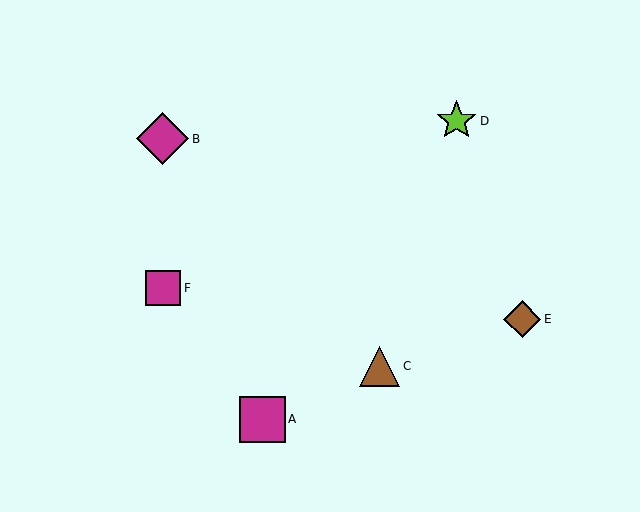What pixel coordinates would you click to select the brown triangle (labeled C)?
Click at (380, 366) to select the brown triangle C.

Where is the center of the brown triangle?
The center of the brown triangle is at (380, 366).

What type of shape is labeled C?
Shape C is a brown triangle.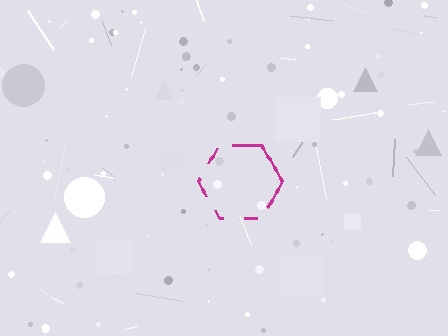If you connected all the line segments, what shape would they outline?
They would outline a hexagon.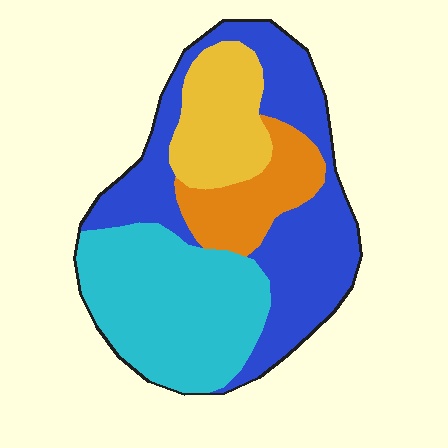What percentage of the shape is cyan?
Cyan takes up about one third (1/3) of the shape.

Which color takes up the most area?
Blue, at roughly 40%.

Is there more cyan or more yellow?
Cyan.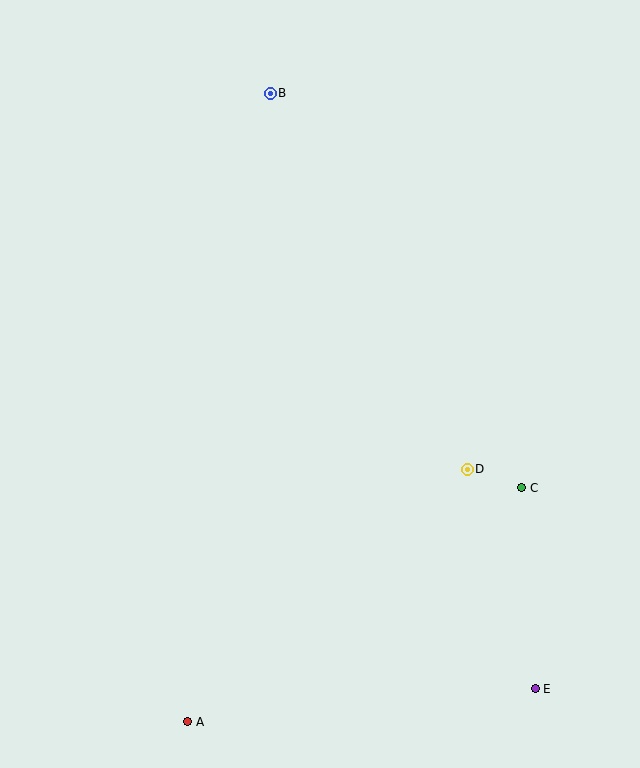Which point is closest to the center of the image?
Point D at (467, 469) is closest to the center.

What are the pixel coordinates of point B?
Point B is at (270, 93).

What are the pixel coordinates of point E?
Point E is at (535, 689).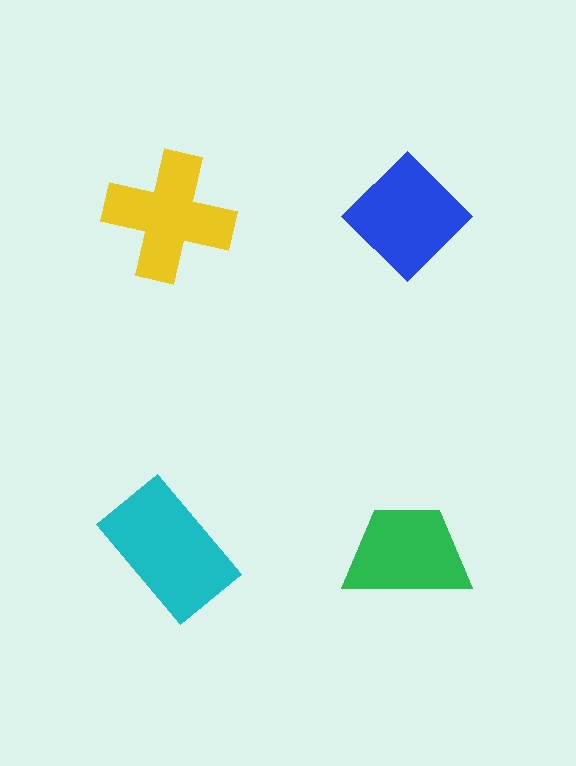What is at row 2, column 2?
A green trapezoid.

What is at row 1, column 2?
A blue diamond.